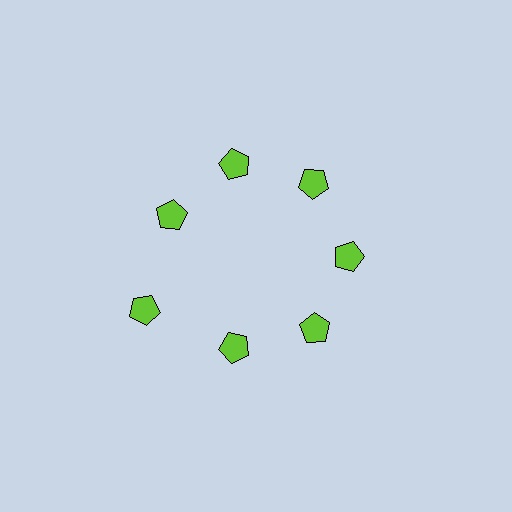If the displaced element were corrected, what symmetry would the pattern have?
It would have 7-fold rotational symmetry — the pattern would map onto itself every 51 degrees.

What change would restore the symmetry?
The symmetry would be restored by moving it inward, back onto the ring so that all 7 pentagons sit at equal angles and equal distance from the center.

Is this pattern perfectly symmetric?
No. The 7 lime pentagons are arranged in a ring, but one element near the 8 o'clock position is pushed outward from the center, breaking the 7-fold rotational symmetry.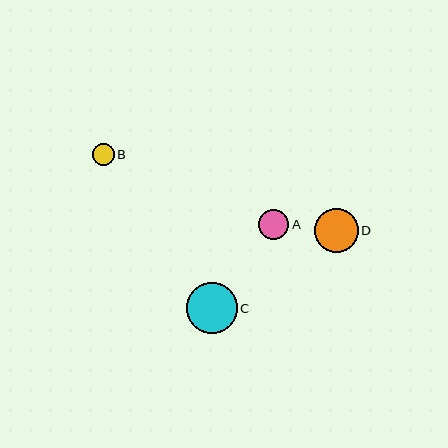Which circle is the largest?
Circle C is the largest with a size of approximately 51 pixels.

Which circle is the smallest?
Circle B is the smallest with a size of approximately 22 pixels.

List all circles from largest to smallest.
From largest to smallest: C, D, A, B.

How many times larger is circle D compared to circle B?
Circle D is approximately 2.0 times the size of circle B.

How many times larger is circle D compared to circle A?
Circle D is approximately 1.4 times the size of circle A.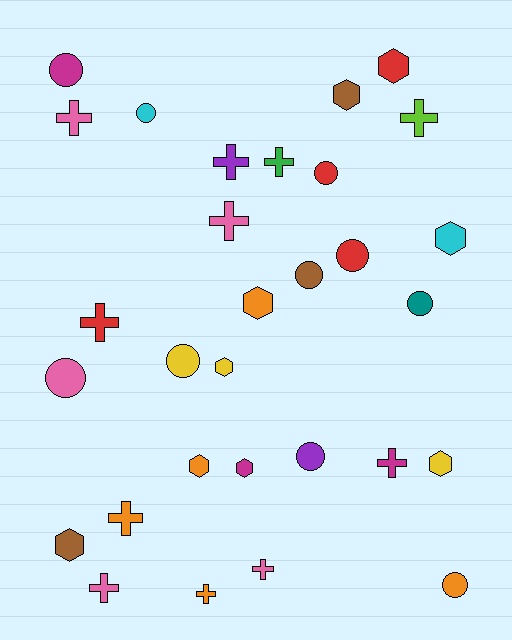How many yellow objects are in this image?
There are 3 yellow objects.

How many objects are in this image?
There are 30 objects.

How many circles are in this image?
There are 10 circles.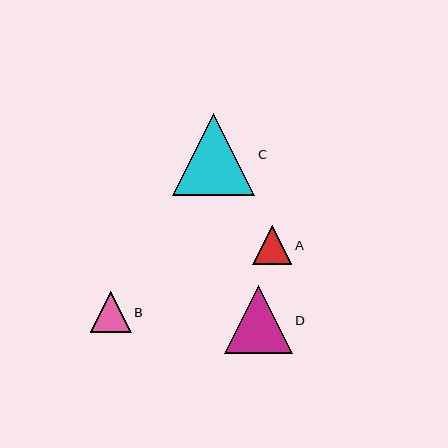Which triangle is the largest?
Triangle C is the largest with a size of approximately 82 pixels.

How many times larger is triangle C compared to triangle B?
Triangle C is approximately 2.0 times the size of triangle B.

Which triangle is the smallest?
Triangle A is the smallest with a size of approximately 39 pixels.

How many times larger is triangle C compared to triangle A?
Triangle C is approximately 2.1 times the size of triangle A.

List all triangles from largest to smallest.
From largest to smallest: C, D, B, A.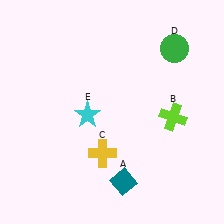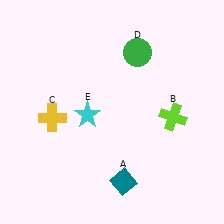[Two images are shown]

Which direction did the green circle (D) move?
The green circle (D) moved left.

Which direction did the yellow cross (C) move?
The yellow cross (C) moved left.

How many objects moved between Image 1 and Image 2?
2 objects moved between the two images.